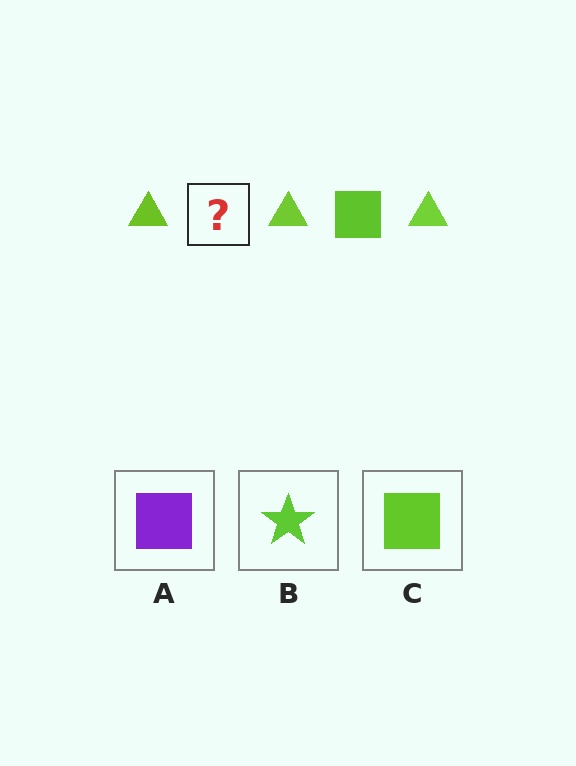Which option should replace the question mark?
Option C.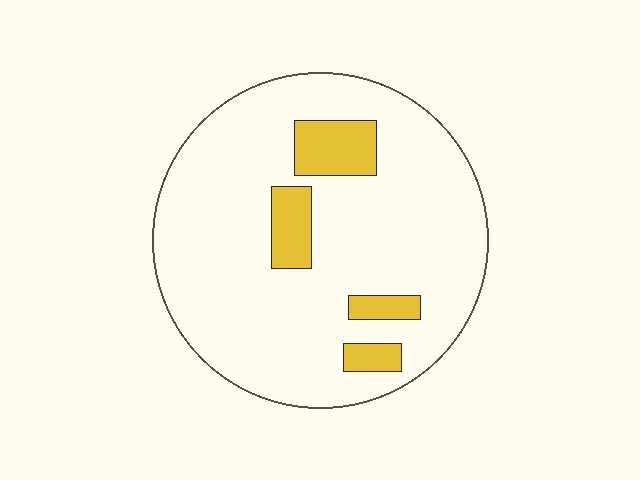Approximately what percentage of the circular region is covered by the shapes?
Approximately 15%.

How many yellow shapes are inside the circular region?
4.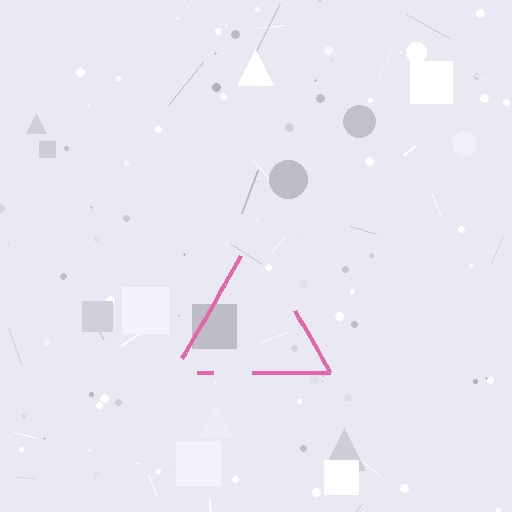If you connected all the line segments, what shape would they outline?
They would outline a triangle.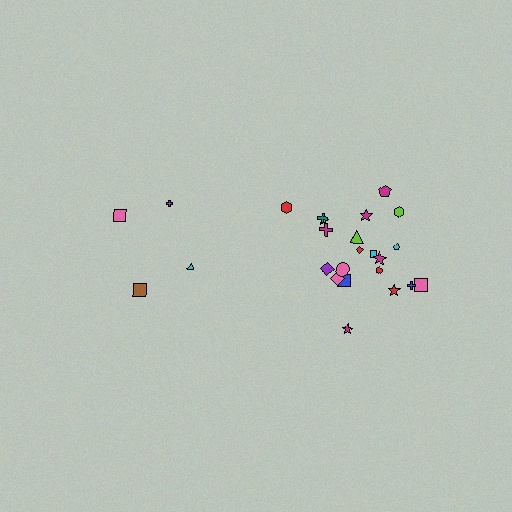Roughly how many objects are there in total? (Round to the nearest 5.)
Roughly 25 objects in total.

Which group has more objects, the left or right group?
The right group.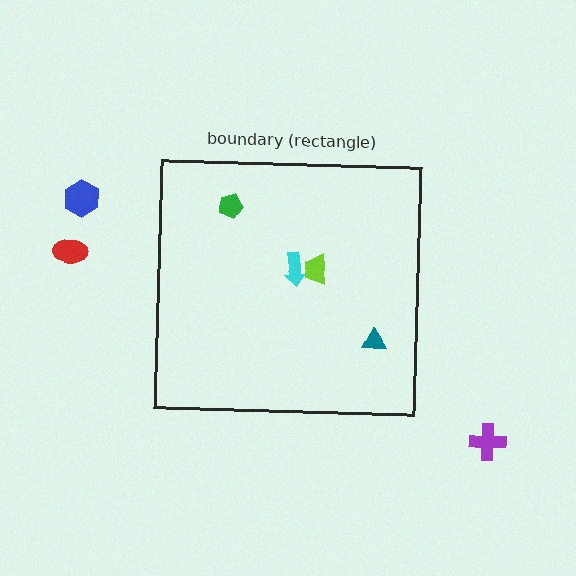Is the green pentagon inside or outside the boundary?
Inside.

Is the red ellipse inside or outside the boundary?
Outside.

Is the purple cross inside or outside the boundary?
Outside.